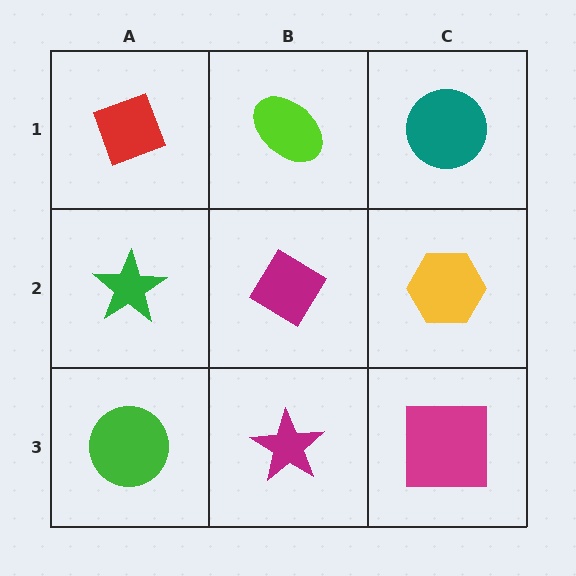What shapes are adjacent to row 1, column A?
A green star (row 2, column A), a lime ellipse (row 1, column B).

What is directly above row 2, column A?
A red diamond.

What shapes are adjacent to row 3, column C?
A yellow hexagon (row 2, column C), a magenta star (row 3, column B).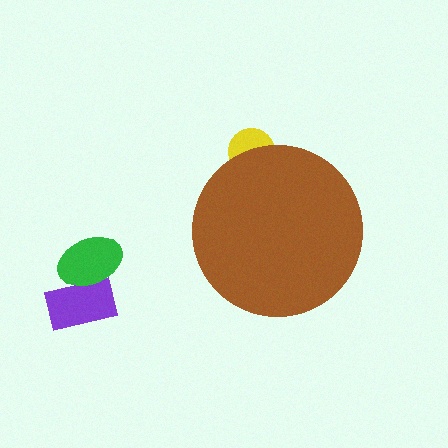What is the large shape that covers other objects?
A brown circle.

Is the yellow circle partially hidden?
Yes, the yellow circle is partially hidden behind the brown circle.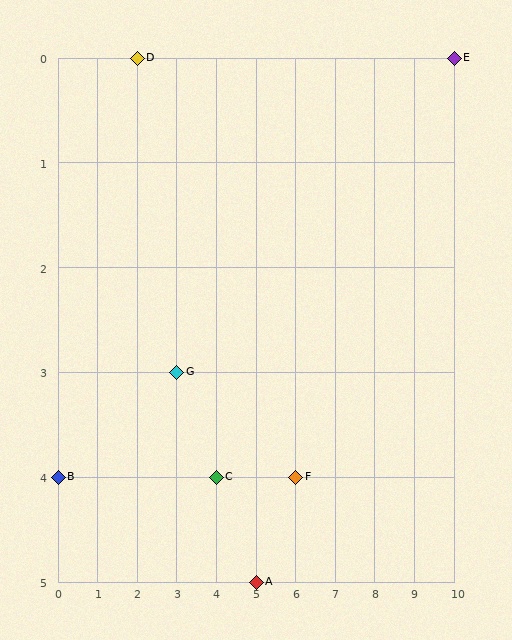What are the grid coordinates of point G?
Point G is at grid coordinates (3, 3).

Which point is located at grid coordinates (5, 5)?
Point A is at (5, 5).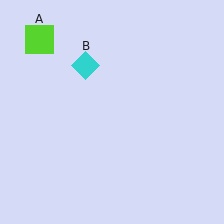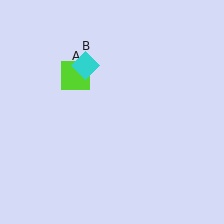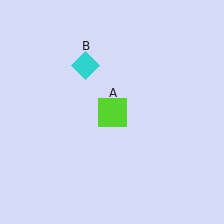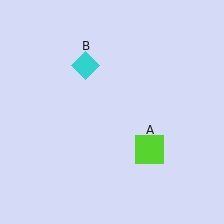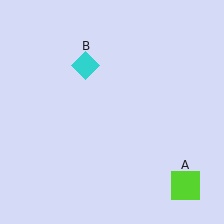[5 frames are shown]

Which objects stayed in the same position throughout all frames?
Cyan diamond (object B) remained stationary.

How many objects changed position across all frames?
1 object changed position: lime square (object A).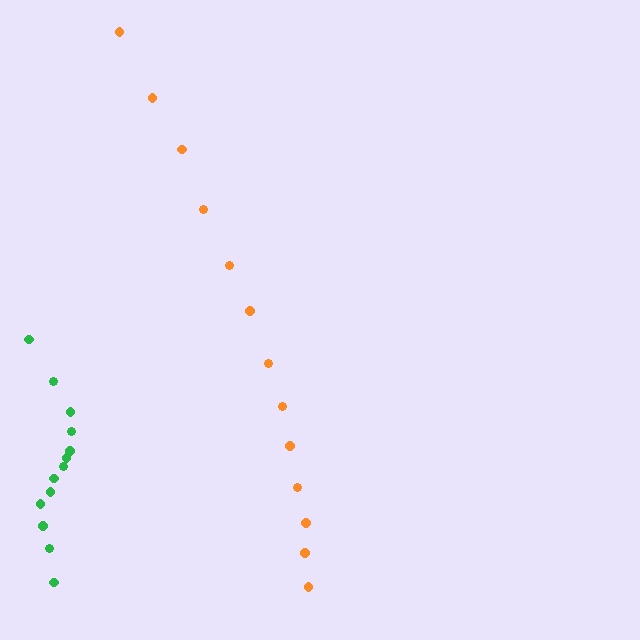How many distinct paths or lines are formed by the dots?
There are 2 distinct paths.